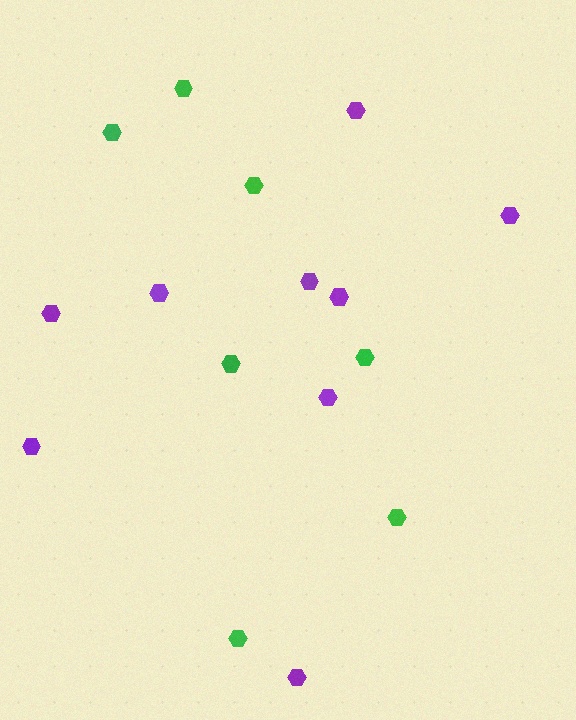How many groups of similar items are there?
There are 2 groups: one group of green hexagons (7) and one group of purple hexagons (9).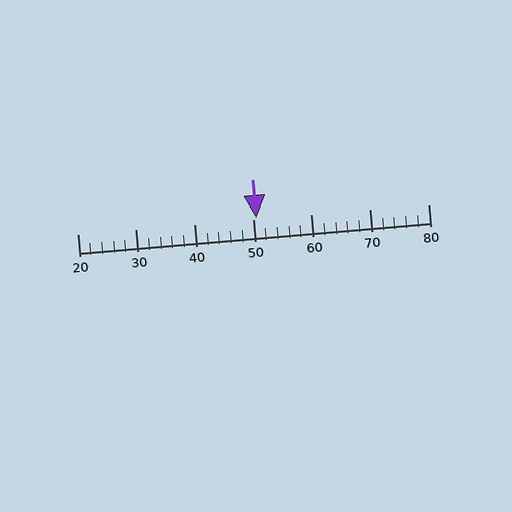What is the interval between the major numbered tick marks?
The major tick marks are spaced 10 units apart.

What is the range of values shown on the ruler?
The ruler shows values from 20 to 80.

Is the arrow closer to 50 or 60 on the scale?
The arrow is closer to 50.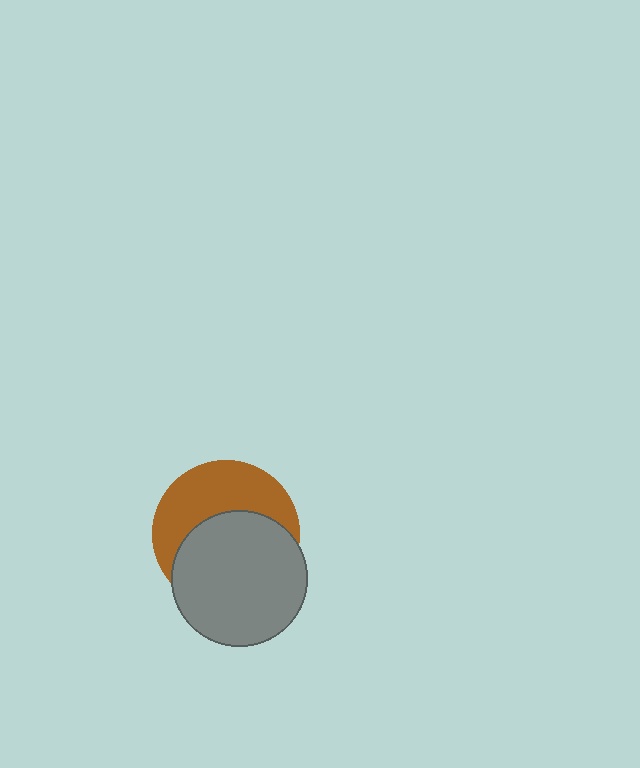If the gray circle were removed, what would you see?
You would see the complete brown circle.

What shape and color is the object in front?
The object in front is a gray circle.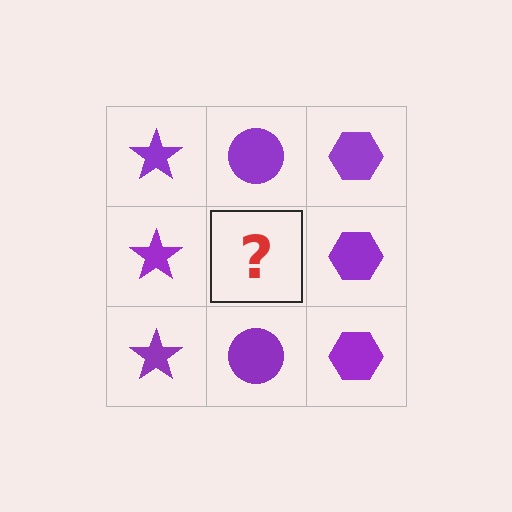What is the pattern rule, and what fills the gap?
The rule is that each column has a consistent shape. The gap should be filled with a purple circle.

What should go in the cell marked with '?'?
The missing cell should contain a purple circle.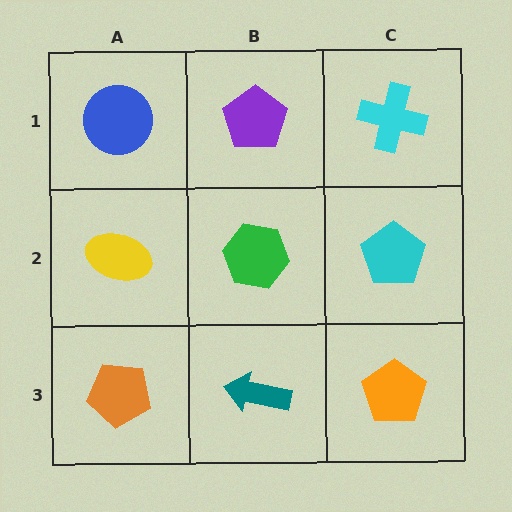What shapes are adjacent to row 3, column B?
A green hexagon (row 2, column B), an orange pentagon (row 3, column A), an orange pentagon (row 3, column C).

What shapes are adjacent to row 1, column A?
A yellow ellipse (row 2, column A), a purple pentagon (row 1, column B).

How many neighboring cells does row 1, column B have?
3.